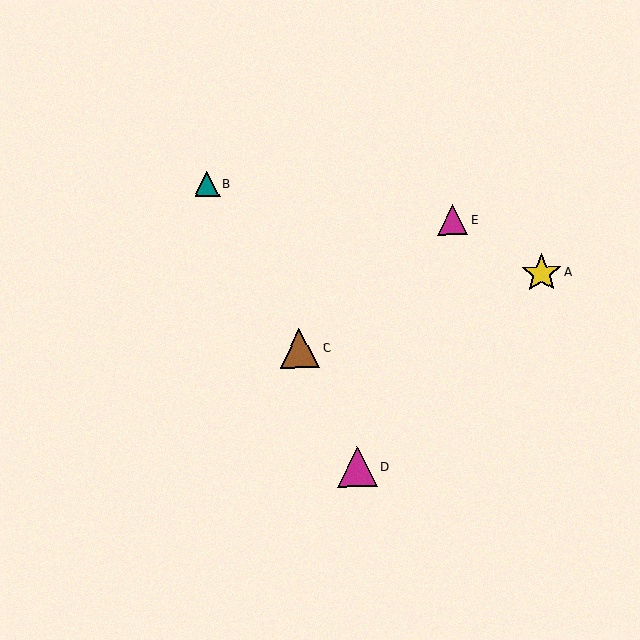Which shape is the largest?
The yellow star (labeled A) is the largest.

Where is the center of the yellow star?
The center of the yellow star is at (542, 273).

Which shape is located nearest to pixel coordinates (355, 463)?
The magenta triangle (labeled D) at (357, 467) is nearest to that location.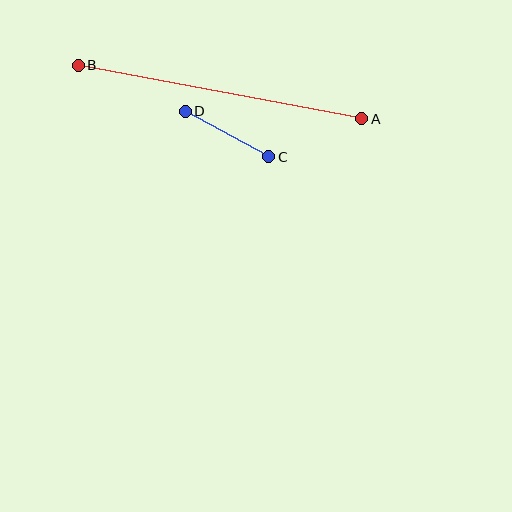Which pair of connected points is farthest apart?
Points A and B are farthest apart.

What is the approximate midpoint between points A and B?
The midpoint is at approximately (220, 92) pixels.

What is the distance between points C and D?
The distance is approximately 95 pixels.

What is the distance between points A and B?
The distance is approximately 288 pixels.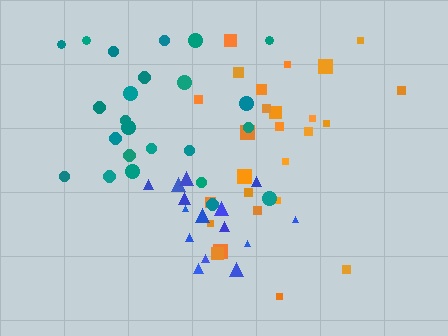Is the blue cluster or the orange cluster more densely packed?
Blue.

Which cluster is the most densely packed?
Blue.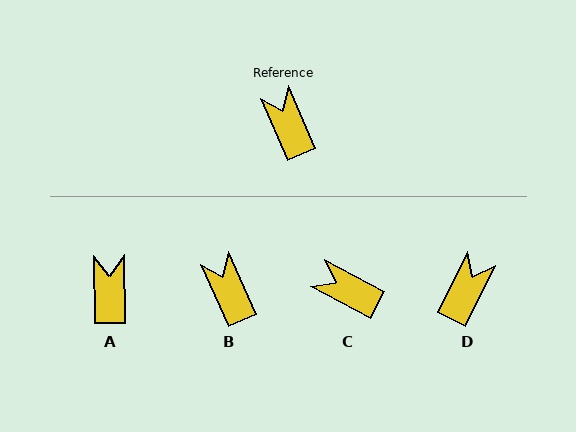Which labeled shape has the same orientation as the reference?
B.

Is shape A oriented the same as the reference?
No, it is off by about 23 degrees.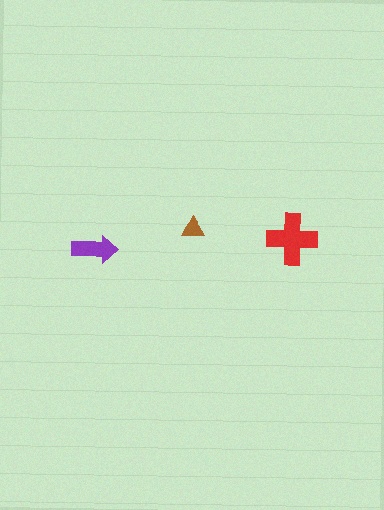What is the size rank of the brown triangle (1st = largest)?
3rd.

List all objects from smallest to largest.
The brown triangle, the purple arrow, the red cross.